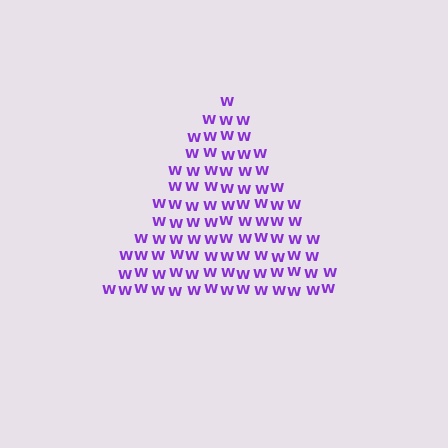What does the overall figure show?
The overall figure shows a triangle.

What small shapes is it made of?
It is made of small letter W's.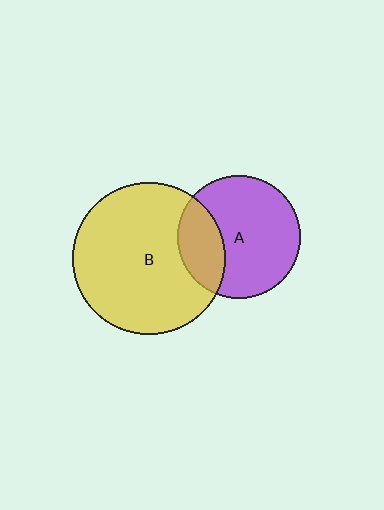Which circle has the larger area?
Circle B (yellow).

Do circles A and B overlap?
Yes.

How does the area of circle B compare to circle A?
Approximately 1.5 times.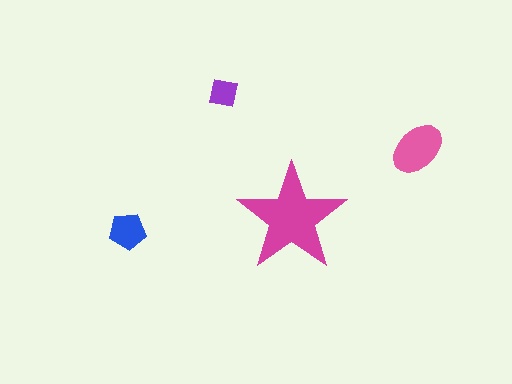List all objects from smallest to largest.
The purple square, the blue pentagon, the pink ellipse, the magenta star.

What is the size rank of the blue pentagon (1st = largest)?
3rd.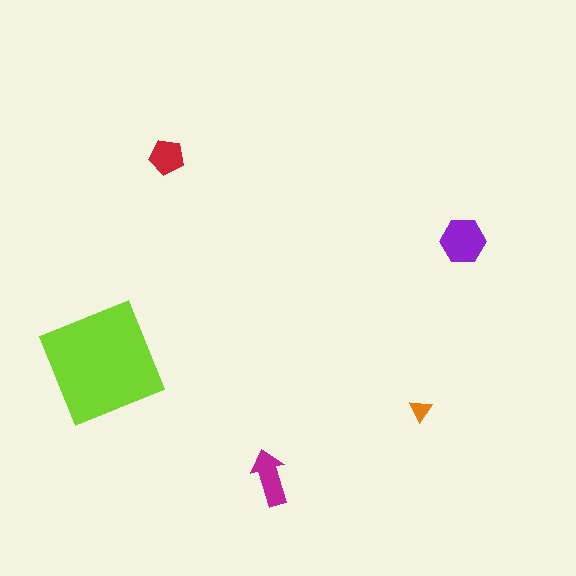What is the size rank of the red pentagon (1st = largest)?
4th.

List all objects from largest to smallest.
The lime square, the purple hexagon, the magenta arrow, the red pentagon, the orange triangle.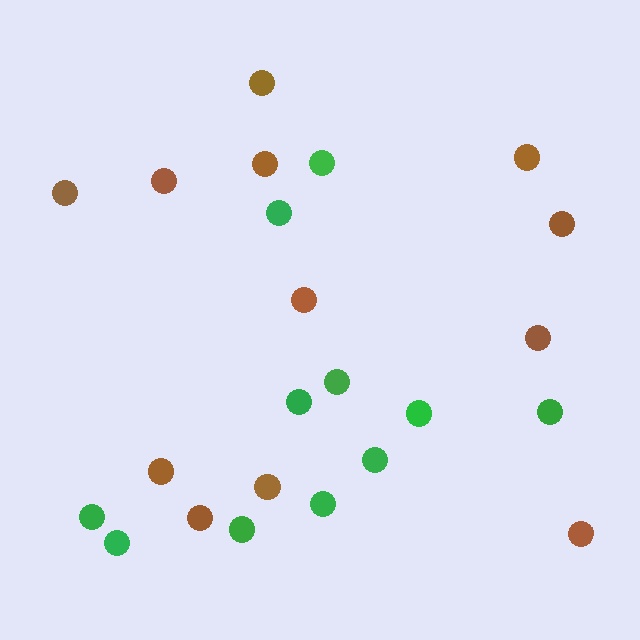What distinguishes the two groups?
There are 2 groups: one group of brown circles (12) and one group of green circles (11).